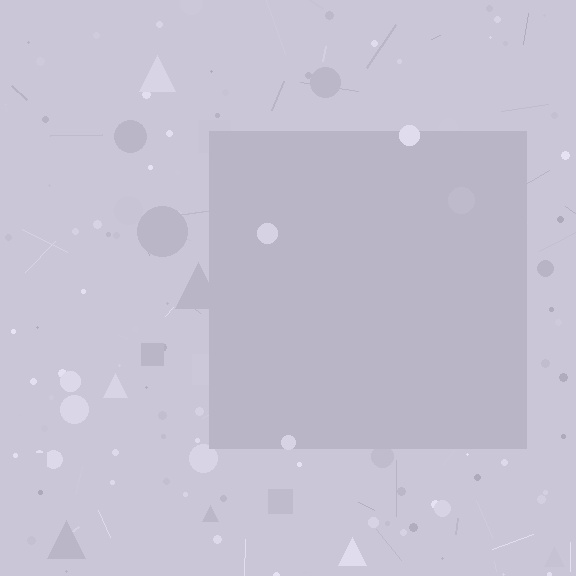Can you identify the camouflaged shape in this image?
The camouflaged shape is a square.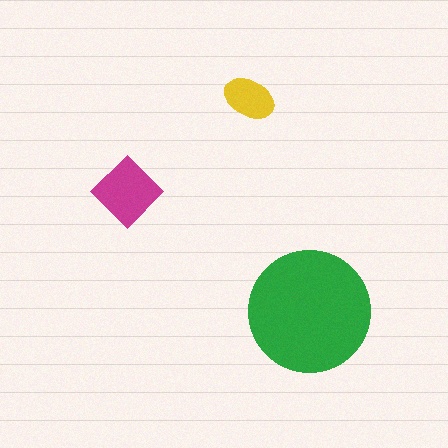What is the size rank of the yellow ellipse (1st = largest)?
3rd.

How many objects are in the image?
There are 3 objects in the image.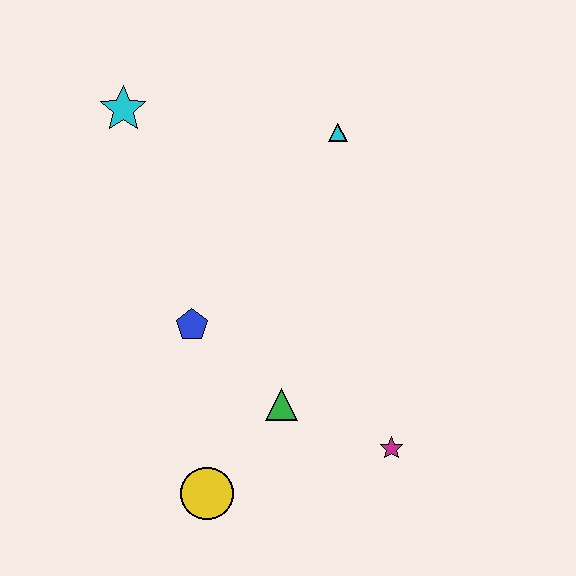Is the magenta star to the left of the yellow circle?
No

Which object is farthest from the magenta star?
The cyan star is farthest from the magenta star.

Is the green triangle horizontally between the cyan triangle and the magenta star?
No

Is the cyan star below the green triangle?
No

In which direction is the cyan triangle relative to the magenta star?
The cyan triangle is above the magenta star.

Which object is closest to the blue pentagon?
The green triangle is closest to the blue pentagon.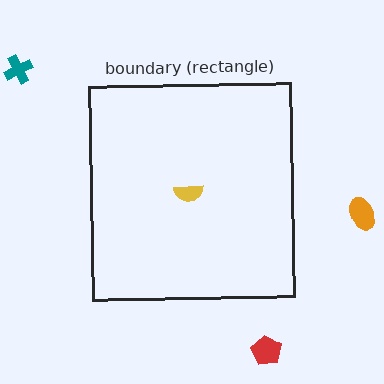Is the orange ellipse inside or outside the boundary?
Outside.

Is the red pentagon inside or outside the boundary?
Outside.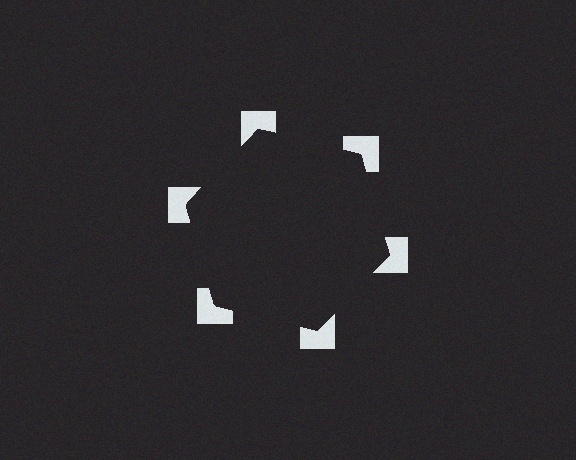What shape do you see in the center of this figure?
An illusory hexagon — its edges are inferred from the aligned wedge cuts in the notched squares, not physically drawn.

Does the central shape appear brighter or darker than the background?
It typically appears slightly darker than the background, even though no actual brightness change is drawn.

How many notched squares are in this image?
There are 6 — one at each vertex of the illusory hexagon.